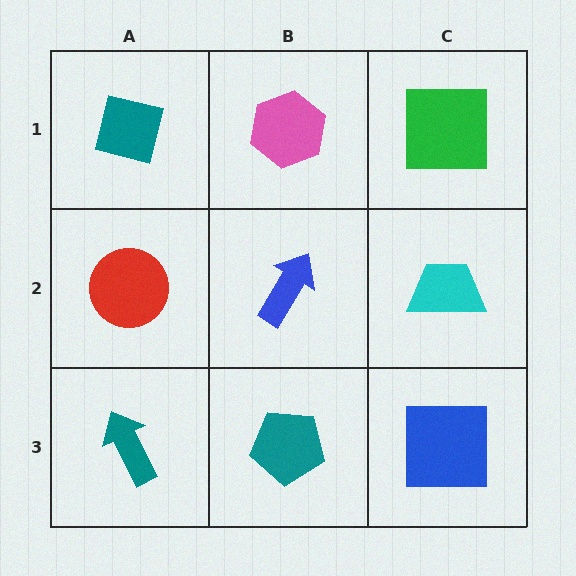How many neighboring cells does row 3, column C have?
2.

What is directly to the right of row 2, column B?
A cyan trapezoid.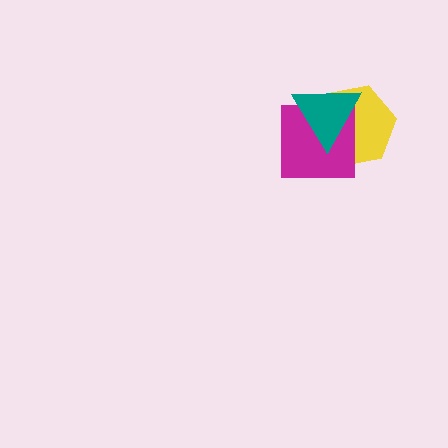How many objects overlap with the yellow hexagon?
2 objects overlap with the yellow hexagon.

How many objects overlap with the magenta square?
2 objects overlap with the magenta square.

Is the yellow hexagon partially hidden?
Yes, it is partially covered by another shape.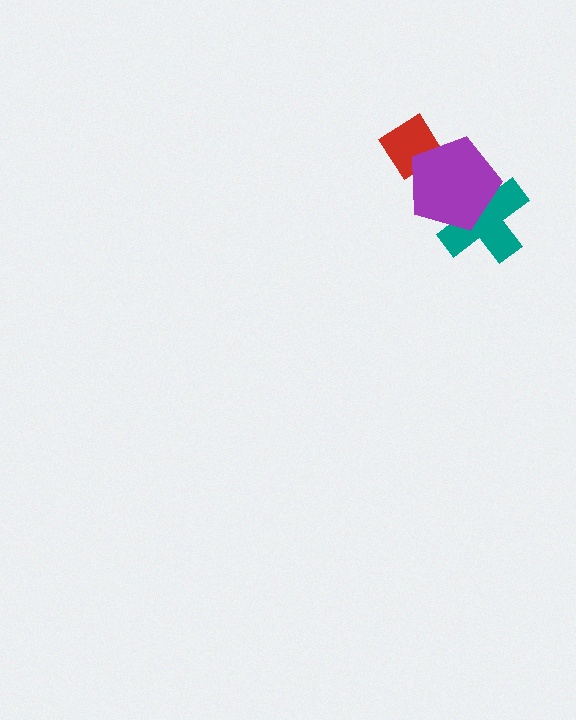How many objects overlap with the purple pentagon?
2 objects overlap with the purple pentagon.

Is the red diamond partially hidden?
Yes, it is partially covered by another shape.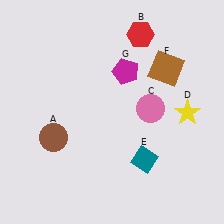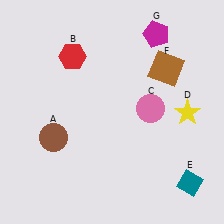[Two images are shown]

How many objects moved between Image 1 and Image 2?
3 objects moved between the two images.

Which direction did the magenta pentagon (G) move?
The magenta pentagon (G) moved up.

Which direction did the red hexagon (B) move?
The red hexagon (B) moved left.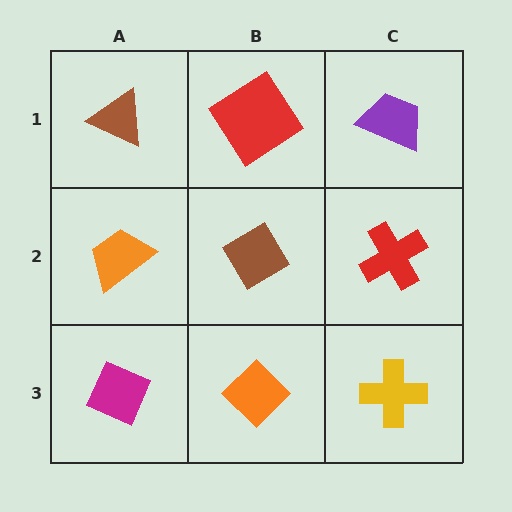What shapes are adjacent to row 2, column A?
A brown triangle (row 1, column A), a magenta diamond (row 3, column A), a brown diamond (row 2, column B).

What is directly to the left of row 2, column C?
A brown diamond.